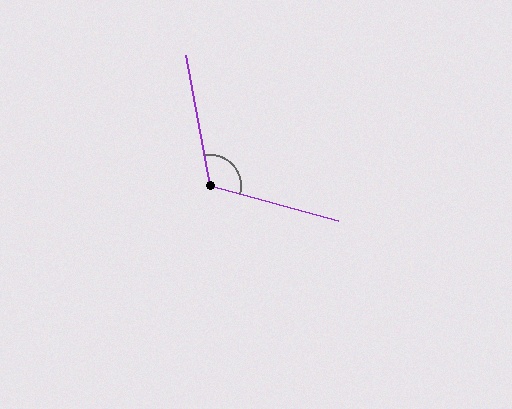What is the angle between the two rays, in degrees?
Approximately 115 degrees.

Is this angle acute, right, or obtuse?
It is obtuse.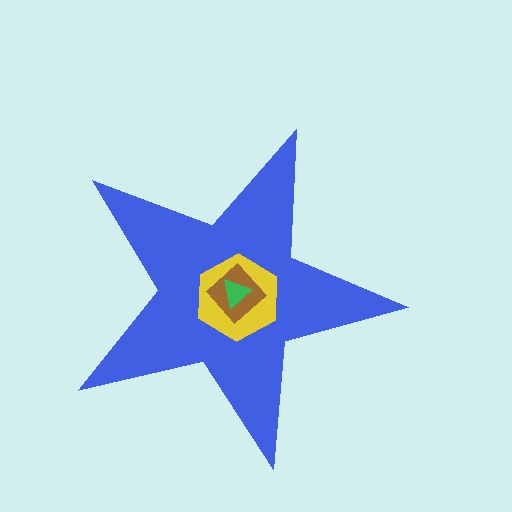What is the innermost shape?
The green triangle.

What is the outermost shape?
The blue star.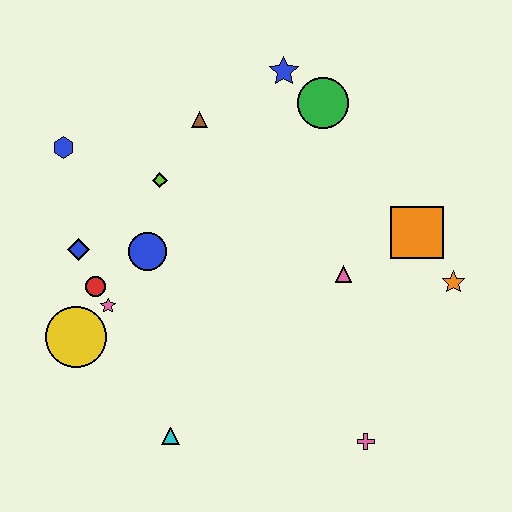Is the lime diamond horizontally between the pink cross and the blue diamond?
Yes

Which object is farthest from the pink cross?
The blue hexagon is farthest from the pink cross.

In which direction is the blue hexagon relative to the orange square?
The blue hexagon is to the left of the orange square.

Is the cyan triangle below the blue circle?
Yes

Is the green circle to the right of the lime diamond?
Yes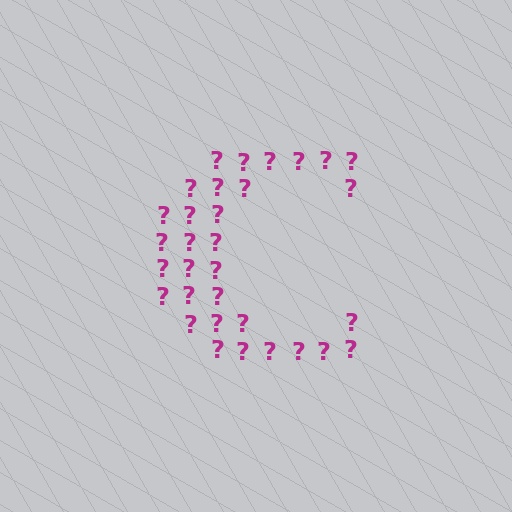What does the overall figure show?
The overall figure shows the letter C.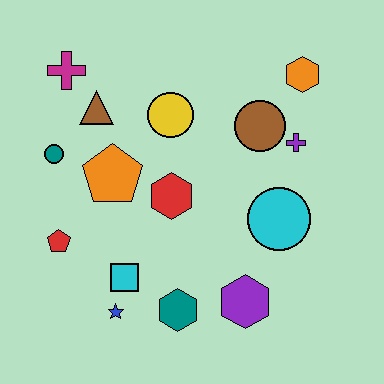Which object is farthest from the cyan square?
The orange hexagon is farthest from the cyan square.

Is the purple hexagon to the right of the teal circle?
Yes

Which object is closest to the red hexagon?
The orange pentagon is closest to the red hexagon.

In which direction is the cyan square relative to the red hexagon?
The cyan square is below the red hexagon.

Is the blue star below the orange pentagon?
Yes